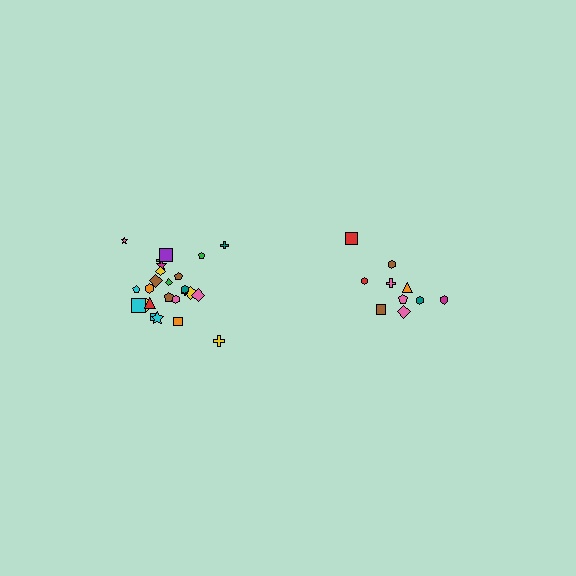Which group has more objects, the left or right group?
The left group.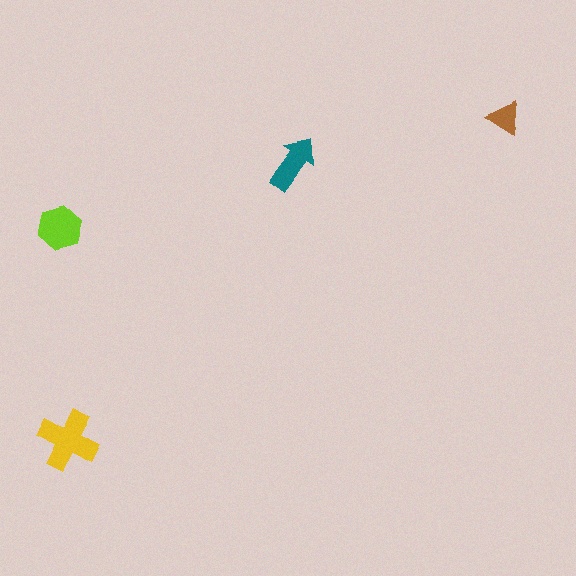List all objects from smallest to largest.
The brown triangle, the teal arrow, the lime hexagon, the yellow cross.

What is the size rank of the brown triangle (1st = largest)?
4th.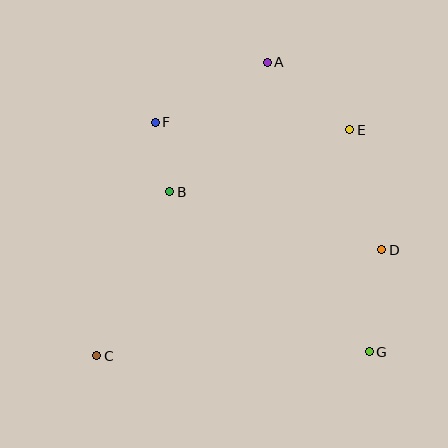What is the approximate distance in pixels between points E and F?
The distance between E and F is approximately 195 pixels.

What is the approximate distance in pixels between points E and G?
The distance between E and G is approximately 223 pixels.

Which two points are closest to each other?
Points B and F are closest to each other.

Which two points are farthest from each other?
Points A and C are farthest from each other.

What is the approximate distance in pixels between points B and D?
The distance between B and D is approximately 220 pixels.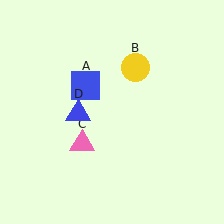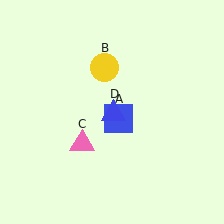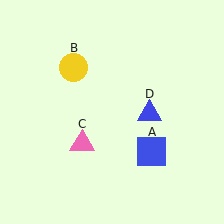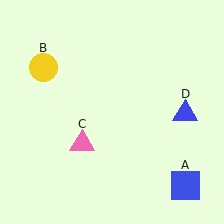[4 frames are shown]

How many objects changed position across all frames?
3 objects changed position: blue square (object A), yellow circle (object B), blue triangle (object D).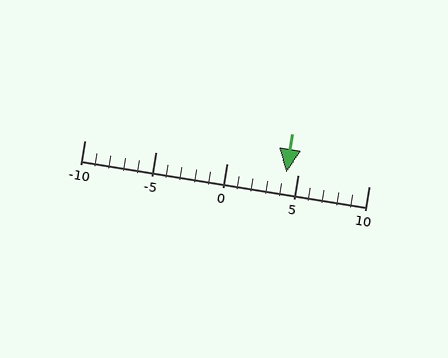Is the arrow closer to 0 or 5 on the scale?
The arrow is closer to 5.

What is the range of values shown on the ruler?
The ruler shows values from -10 to 10.